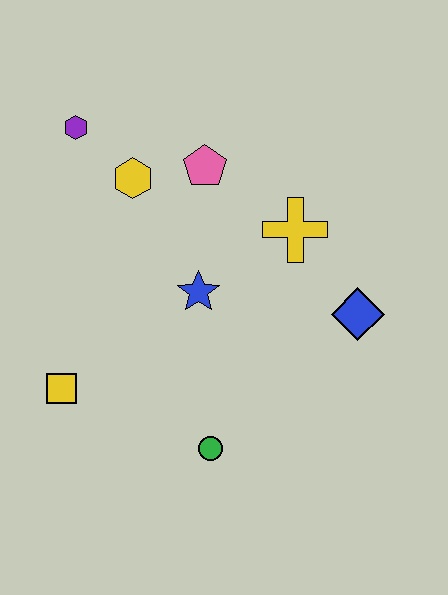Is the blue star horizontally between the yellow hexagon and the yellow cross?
Yes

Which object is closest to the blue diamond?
The yellow cross is closest to the blue diamond.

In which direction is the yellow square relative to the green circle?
The yellow square is to the left of the green circle.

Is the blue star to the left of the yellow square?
No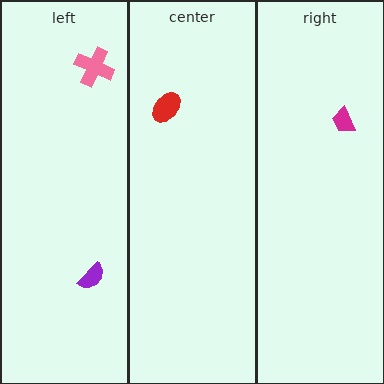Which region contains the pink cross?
The left region.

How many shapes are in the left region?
2.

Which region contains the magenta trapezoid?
The right region.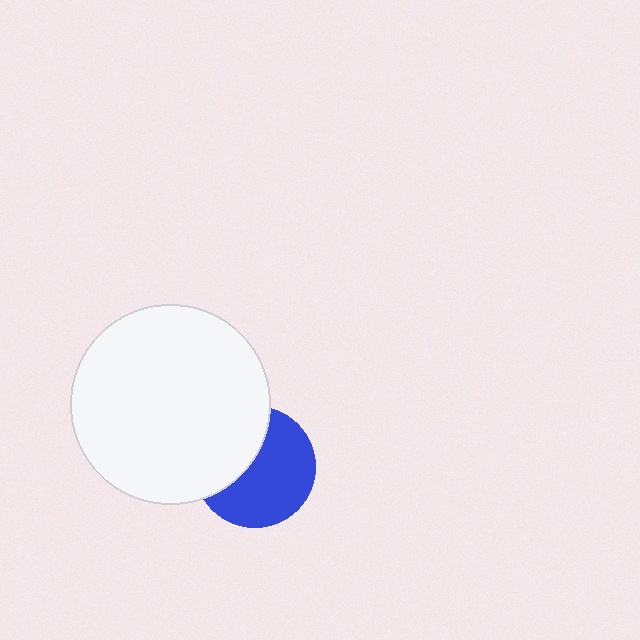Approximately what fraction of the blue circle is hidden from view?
Roughly 39% of the blue circle is hidden behind the white circle.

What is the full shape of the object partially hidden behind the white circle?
The partially hidden object is a blue circle.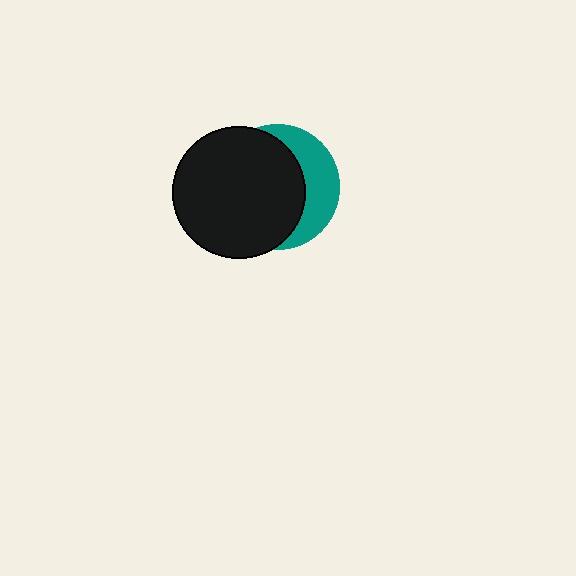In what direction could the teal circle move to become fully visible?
The teal circle could move right. That would shift it out from behind the black circle entirely.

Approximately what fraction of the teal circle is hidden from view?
Roughly 66% of the teal circle is hidden behind the black circle.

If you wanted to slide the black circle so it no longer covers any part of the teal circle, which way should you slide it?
Slide it left — that is the most direct way to separate the two shapes.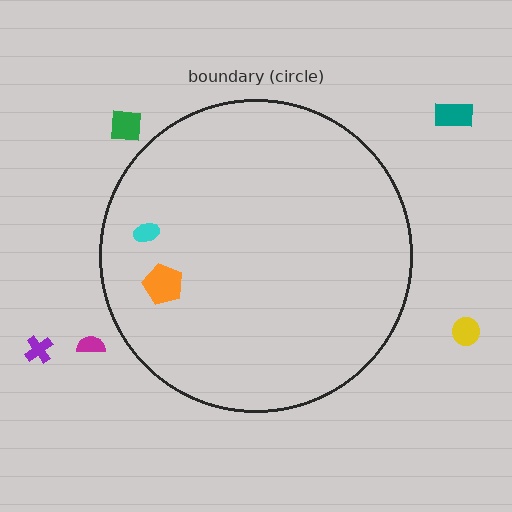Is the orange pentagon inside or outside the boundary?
Inside.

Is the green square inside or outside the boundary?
Outside.